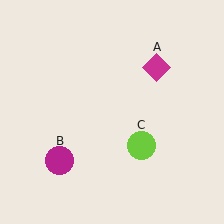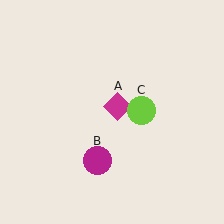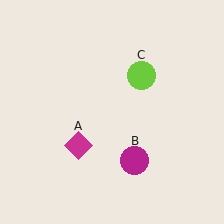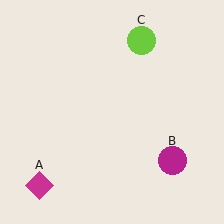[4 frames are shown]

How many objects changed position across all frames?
3 objects changed position: magenta diamond (object A), magenta circle (object B), lime circle (object C).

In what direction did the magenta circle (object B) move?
The magenta circle (object B) moved right.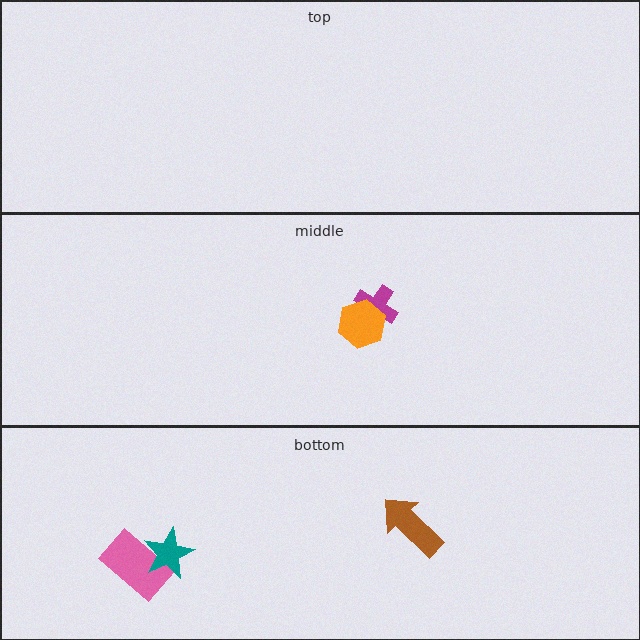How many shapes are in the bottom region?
3.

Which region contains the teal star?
The bottom region.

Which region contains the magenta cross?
The middle region.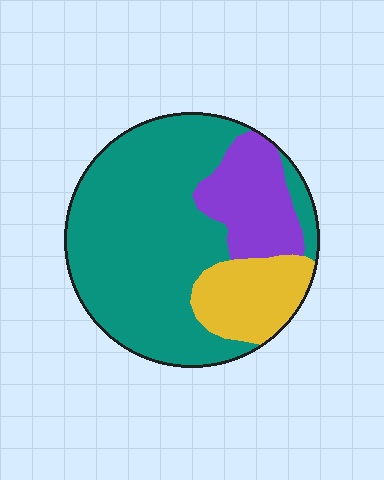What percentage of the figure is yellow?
Yellow covers roughly 15% of the figure.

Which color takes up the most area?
Teal, at roughly 65%.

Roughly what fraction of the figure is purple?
Purple takes up between a sixth and a third of the figure.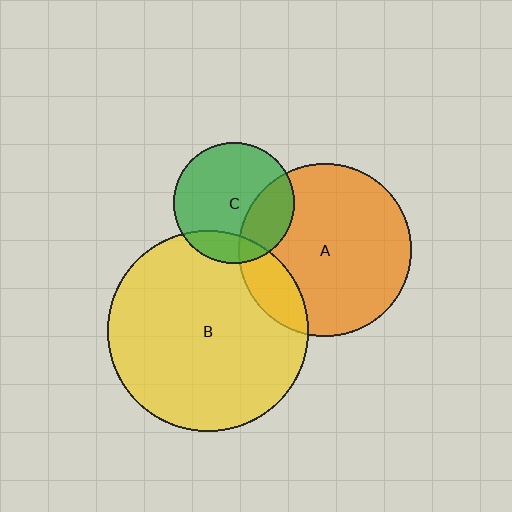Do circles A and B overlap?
Yes.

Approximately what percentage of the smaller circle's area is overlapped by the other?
Approximately 15%.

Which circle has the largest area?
Circle B (yellow).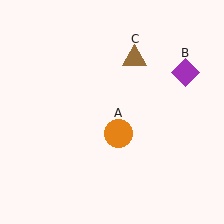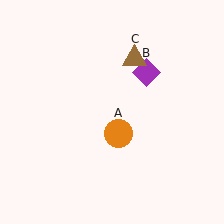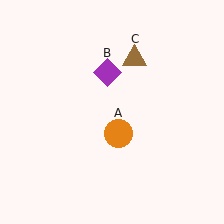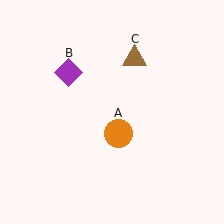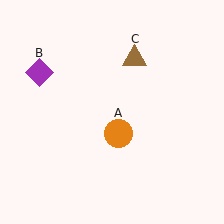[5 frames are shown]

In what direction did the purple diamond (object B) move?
The purple diamond (object B) moved left.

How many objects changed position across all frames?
1 object changed position: purple diamond (object B).